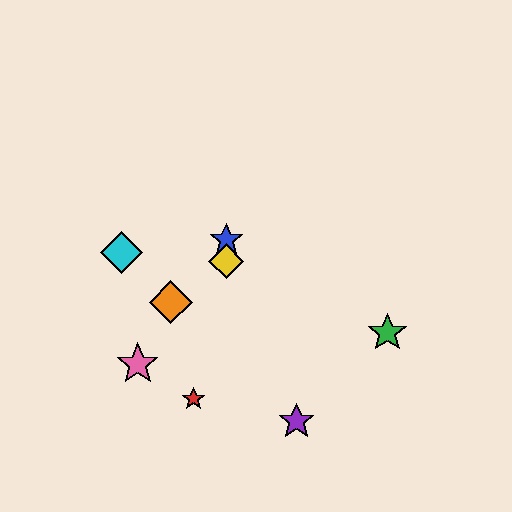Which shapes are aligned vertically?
The blue star, the yellow diamond are aligned vertically.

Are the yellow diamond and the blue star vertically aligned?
Yes, both are at x≈226.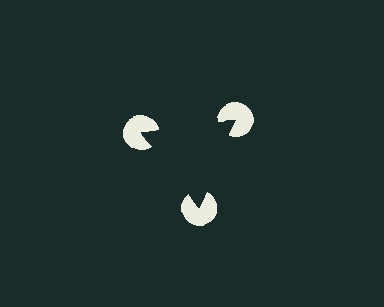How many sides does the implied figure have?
3 sides.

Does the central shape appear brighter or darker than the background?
It typically appears slightly darker than the background, even though no actual brightness change is drawn.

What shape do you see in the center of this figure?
An illusory triangle — its edges are inferred from the aligned wedge cuts in the pac-man discs, not physically drawn.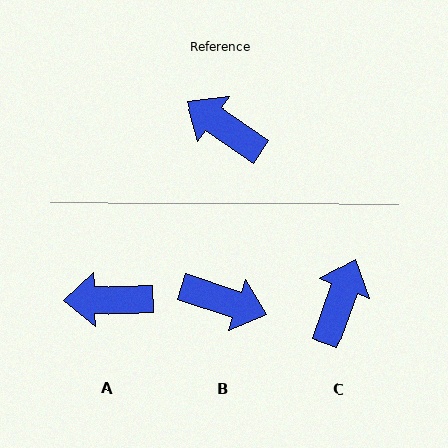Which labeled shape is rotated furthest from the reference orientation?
B, about 164 degrees away.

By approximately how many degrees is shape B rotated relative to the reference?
Approximately 164 degrees clockwise.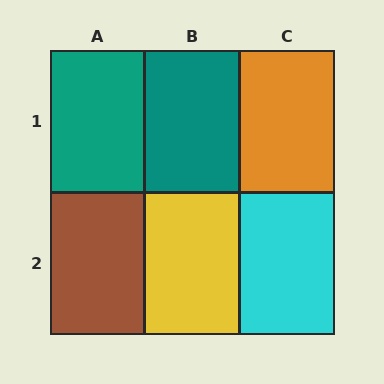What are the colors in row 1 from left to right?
Teal, teal, orange.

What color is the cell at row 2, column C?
Cyan.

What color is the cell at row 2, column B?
Yellow.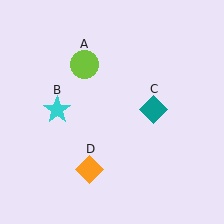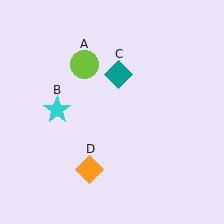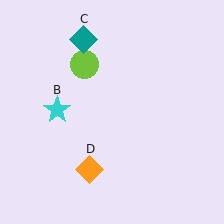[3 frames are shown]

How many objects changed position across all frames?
1 object changed position: teal diamond (object C).